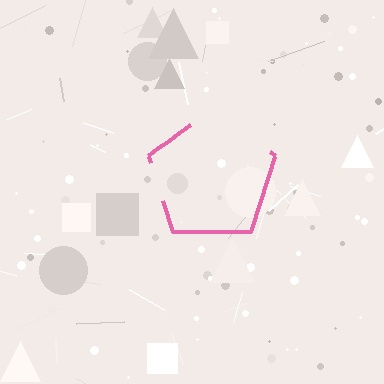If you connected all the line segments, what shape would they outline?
They would outline a pentagon.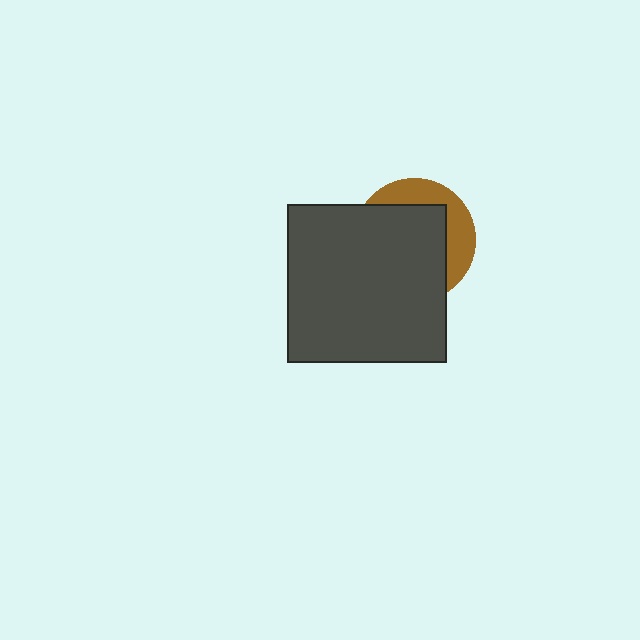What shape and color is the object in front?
The object in front is a dark gray square.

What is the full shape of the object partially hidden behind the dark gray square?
The partially hidden object is a brown circle.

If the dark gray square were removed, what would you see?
You would see the complete brown circle.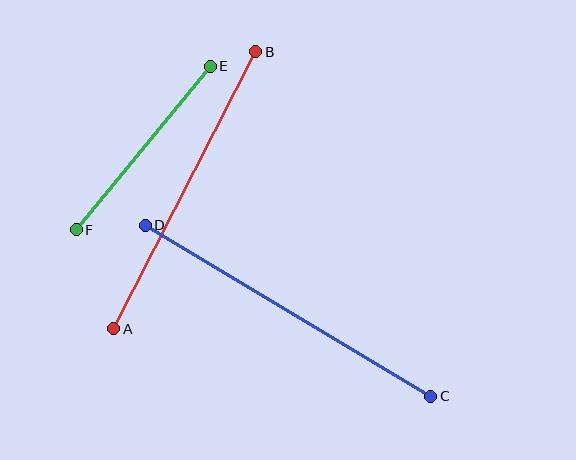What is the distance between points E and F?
The distance is approximately 212 pixels.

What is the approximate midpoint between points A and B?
The midpoint is at approximately (185, 190) pixels.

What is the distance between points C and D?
The distance is approximately 333 pixels.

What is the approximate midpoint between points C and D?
The midpoint is at approximately (288, 311) pixels.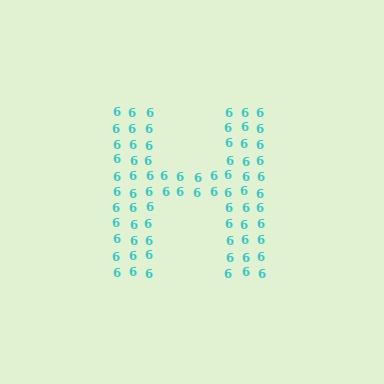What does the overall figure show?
The overall figure shows the letter H.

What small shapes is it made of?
It is made of small digit 6's.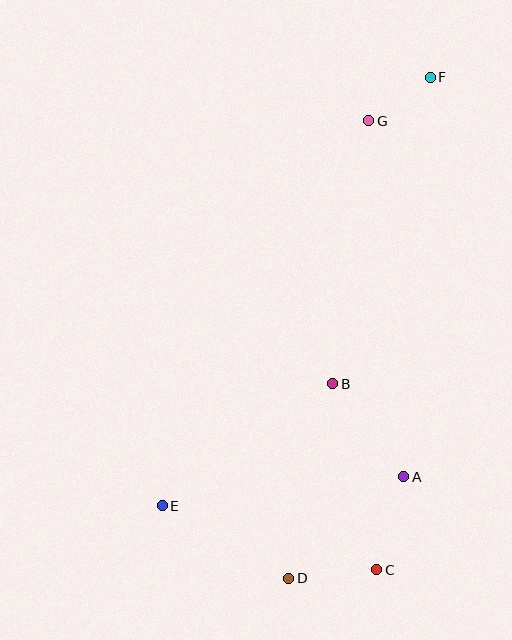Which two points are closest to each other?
Points F and G are closest to each other.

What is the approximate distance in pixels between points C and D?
The distance between C and D is approximately 88 pixels.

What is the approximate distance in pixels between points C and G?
The distance between C and G is approximately 449 pixels.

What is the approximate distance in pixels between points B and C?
The distance between B and C is approximately 191 pixels.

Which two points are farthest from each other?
Points D and F are farthest from each other.